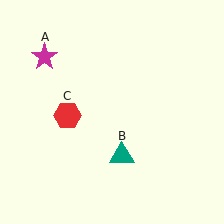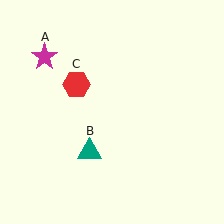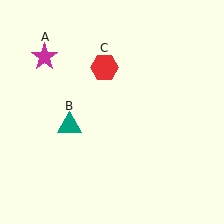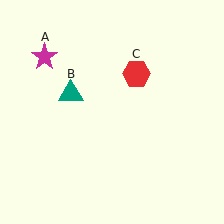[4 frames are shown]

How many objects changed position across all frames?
2 objects changed position: teal triangle (object B), red hexagon (object C).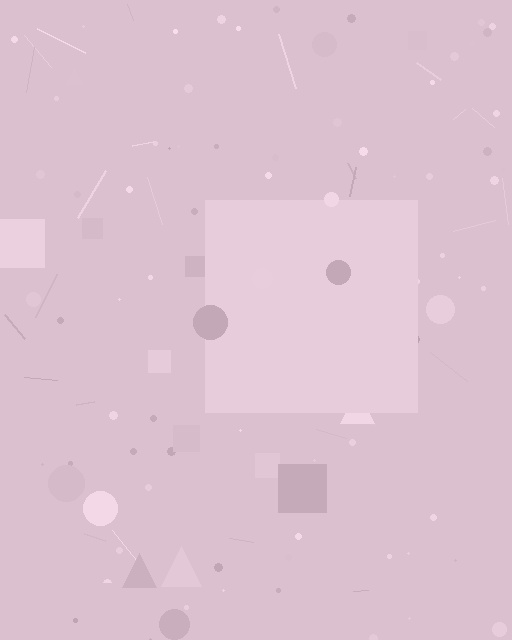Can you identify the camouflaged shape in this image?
The camouflaged shape is a square.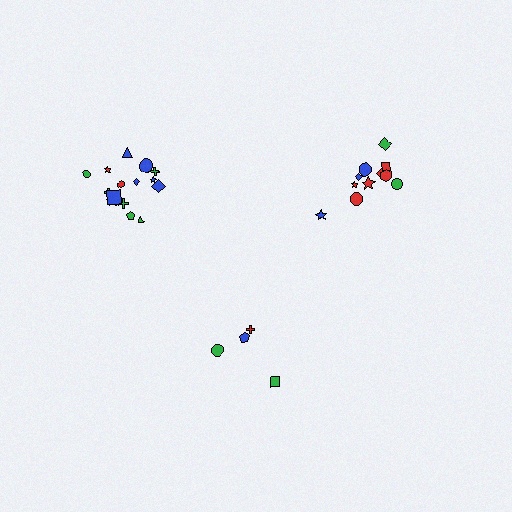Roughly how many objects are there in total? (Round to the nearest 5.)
Roughly 30 objects in total.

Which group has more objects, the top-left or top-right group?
The top-left group.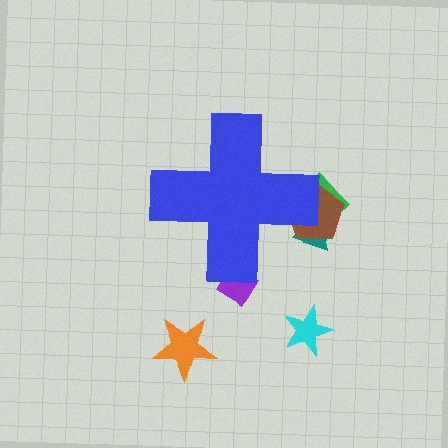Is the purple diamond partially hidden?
Yes, the purple diamond is partially hidden behind the blue cross.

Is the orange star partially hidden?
No, the orange star is fully visible.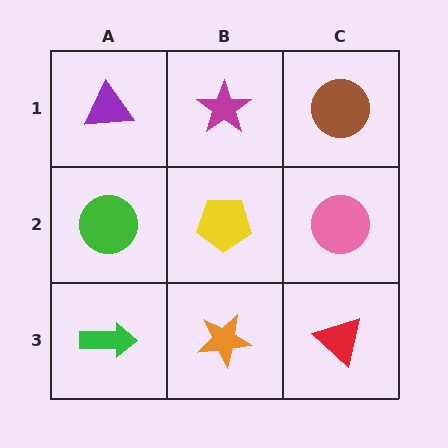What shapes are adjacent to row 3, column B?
A yellow pentagon (row 2, column B), a green arrow (row 3, column A), a red triangle (row 3, column C).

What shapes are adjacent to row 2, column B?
A magenta star (row 1, column B), an orange star (row 3, column B), a green circle (row 2, column A), a pink circle (row 2, column C).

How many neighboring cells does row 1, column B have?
3.